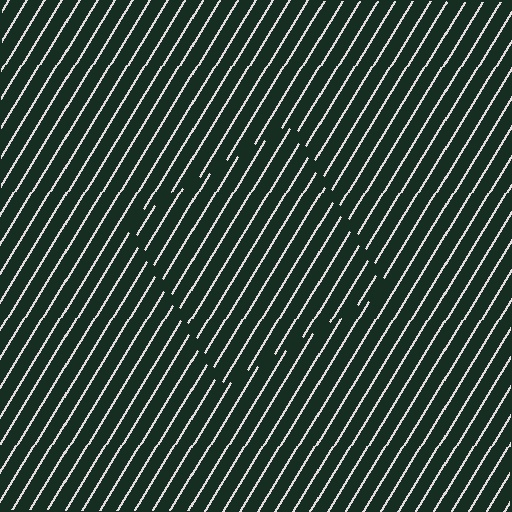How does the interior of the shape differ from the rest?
The interior of the shape contains the same grating, shifted by half a period — the contour is defined by the phase discontinuity where line-ends from the inner and outer gratings abut.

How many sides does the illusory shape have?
4 sides — the line-ends trace a square.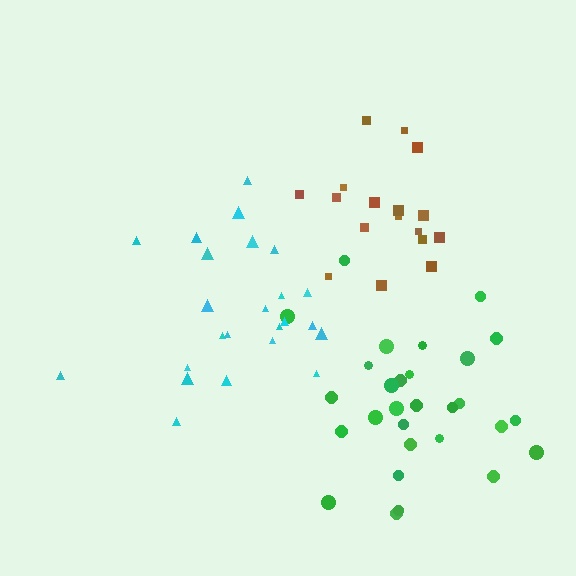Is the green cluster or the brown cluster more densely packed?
Brown.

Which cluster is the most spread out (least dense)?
Cyan.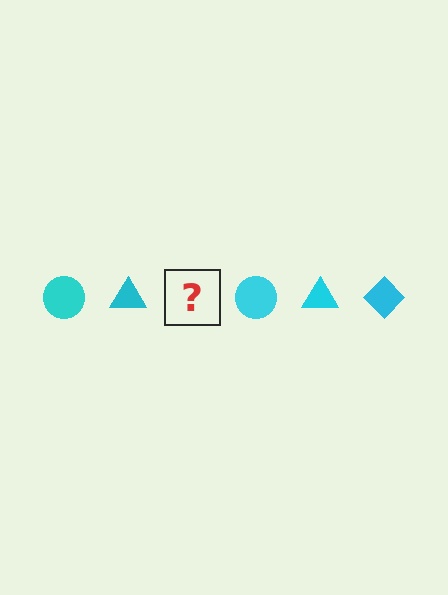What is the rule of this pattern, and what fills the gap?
The rule is that the pattern cycles through circle, triangle, diamond shapes in cyan. The gap should be filled with a cyan diamond.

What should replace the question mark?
The question mark should be replaced with a cyan diamond.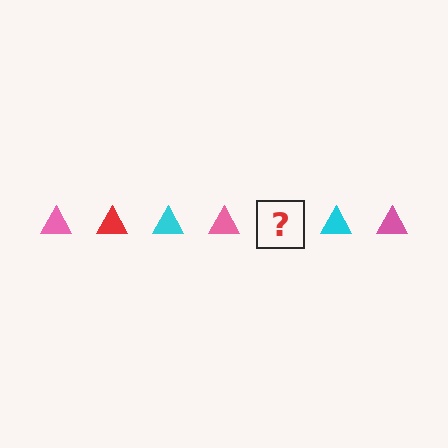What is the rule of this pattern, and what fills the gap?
The rule is that the pattern cycles through pink, red, cyan triangles. The gap should be filled with a red triangle.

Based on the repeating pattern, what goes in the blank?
The blank should be a red triangle.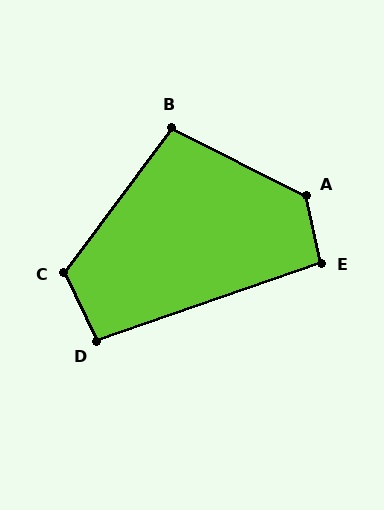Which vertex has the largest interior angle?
A, at approximately 129 degrees.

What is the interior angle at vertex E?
Approximately 97 degrees (obtuse).